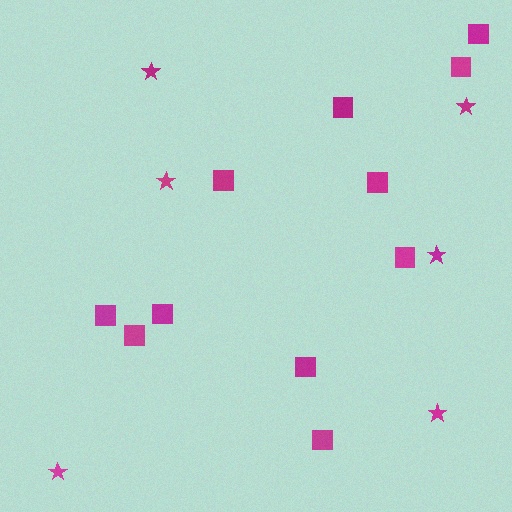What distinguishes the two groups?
There are 2 groups: one group of stars (6) and one group of squares (11).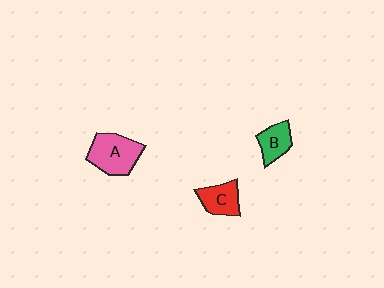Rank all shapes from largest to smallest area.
From largest to smallest: A (pink), C (red), B (green).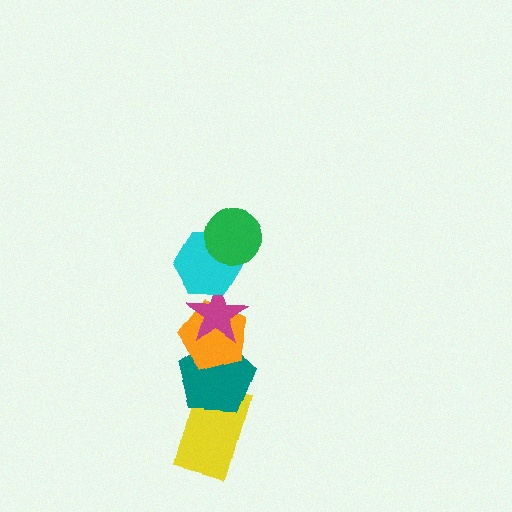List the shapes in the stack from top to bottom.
From top to bottom: the green circle, the cyan hexagon, the magenta star, the orange pentagon, the teal pentagon, the yellow rectangle.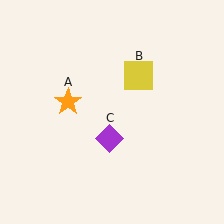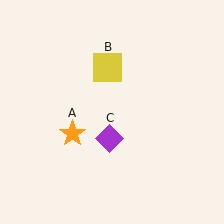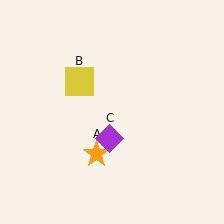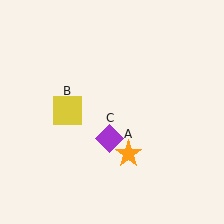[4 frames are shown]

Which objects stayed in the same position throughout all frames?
Purple diamond (object C) remained stationary.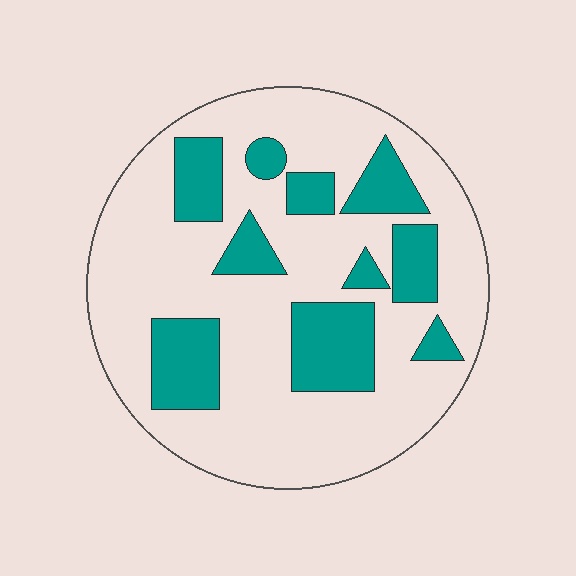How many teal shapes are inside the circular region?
10.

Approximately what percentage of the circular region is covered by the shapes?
Approximately 25%.